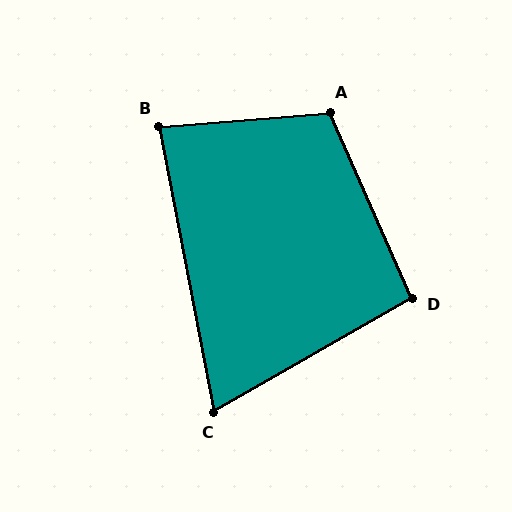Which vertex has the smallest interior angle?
C, at approximately 71 degrees.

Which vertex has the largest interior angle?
A, at approximately 109 degrees.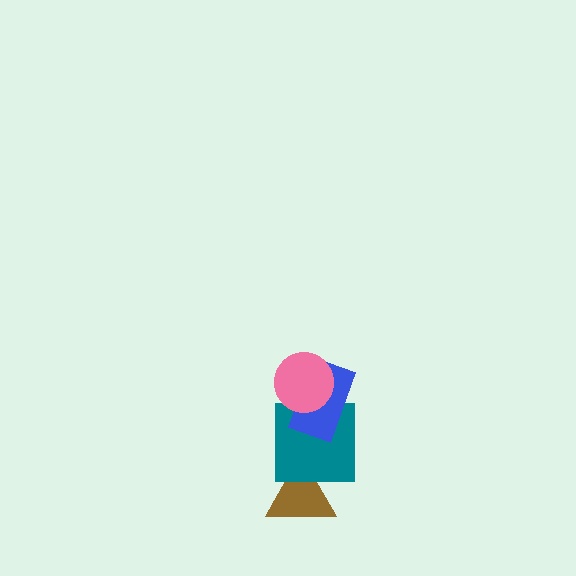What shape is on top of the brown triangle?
The teal square is on top of the brown triangle.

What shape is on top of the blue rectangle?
The pink circle is on top of the blue rectangle.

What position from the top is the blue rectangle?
The blue rectangle is 2nd from the top.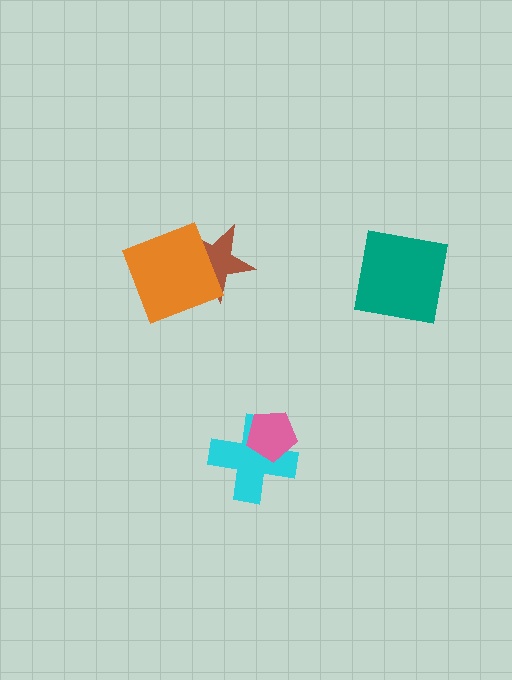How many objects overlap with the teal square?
0 objects overlap with the teal square.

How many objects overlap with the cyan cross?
1 object overlaps with the cyan cross.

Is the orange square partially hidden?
No, no other shape covers it.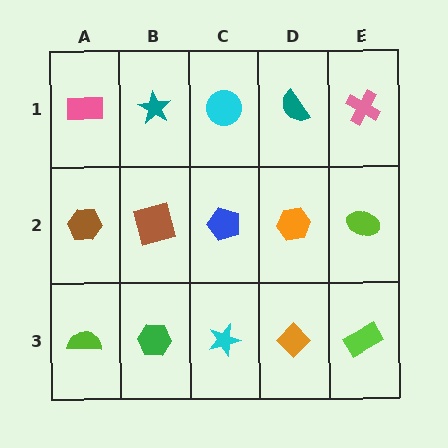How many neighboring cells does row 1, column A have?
2.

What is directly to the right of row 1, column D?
A pink cross.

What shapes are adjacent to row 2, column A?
A pink rectangle (row 1, column A), a lime semicircle (row 3, column A), a brown square (row 2, column B).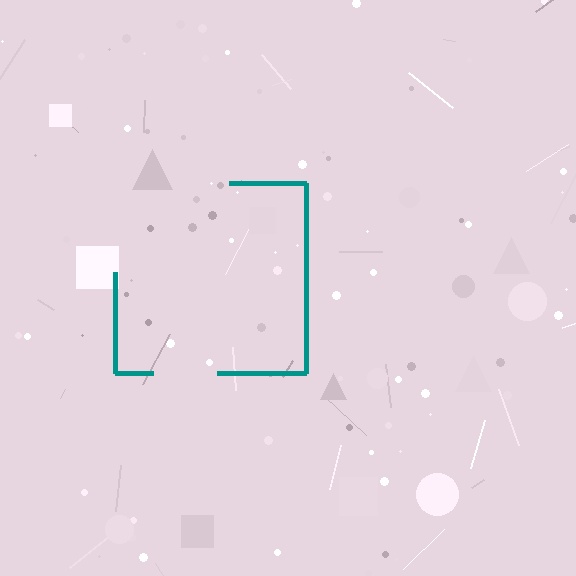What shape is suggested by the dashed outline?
The dashed outline suggests a square.